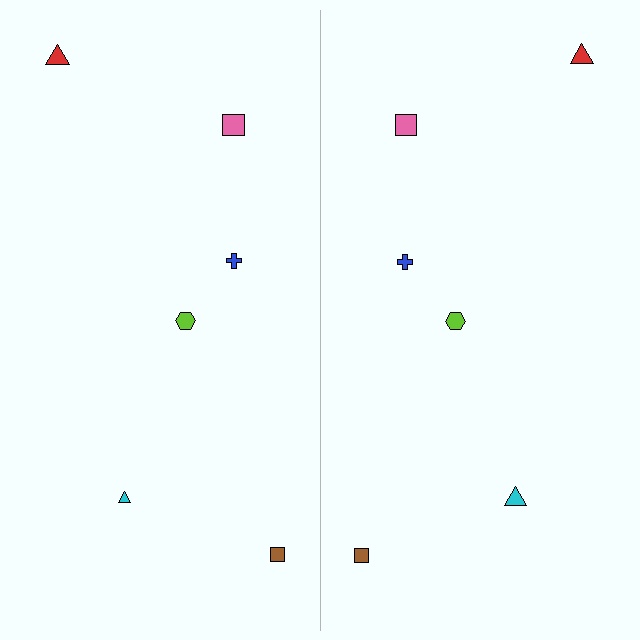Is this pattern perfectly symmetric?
No, the pattern is not perfectly symmetric. The cyan triangle on the right side has a different size than its mirror counterpart.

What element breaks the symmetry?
The cyan triangle on the right side has a different size than its mirror counterpart.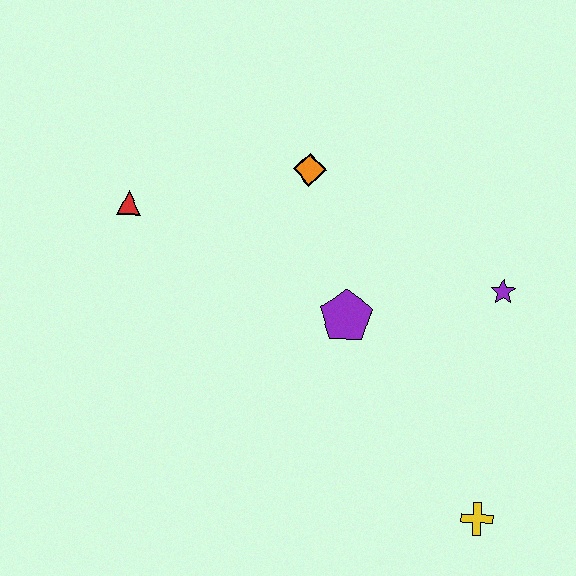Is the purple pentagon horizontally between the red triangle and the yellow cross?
Yes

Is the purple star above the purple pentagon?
Yes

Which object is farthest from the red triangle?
The yellow cross is farthest from the red triangle.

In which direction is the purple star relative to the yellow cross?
The purple star is above the yellow cross.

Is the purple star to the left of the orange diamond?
No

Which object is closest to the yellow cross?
The purple star is closest to the yellow cross.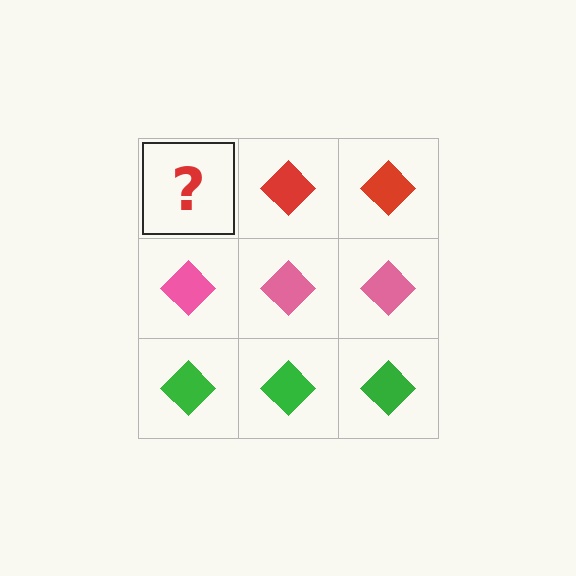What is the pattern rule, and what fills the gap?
The rule is that each row has a consistent color. The gap should be filled with a red diamond.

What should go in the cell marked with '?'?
The missing cell should contain a red diamond.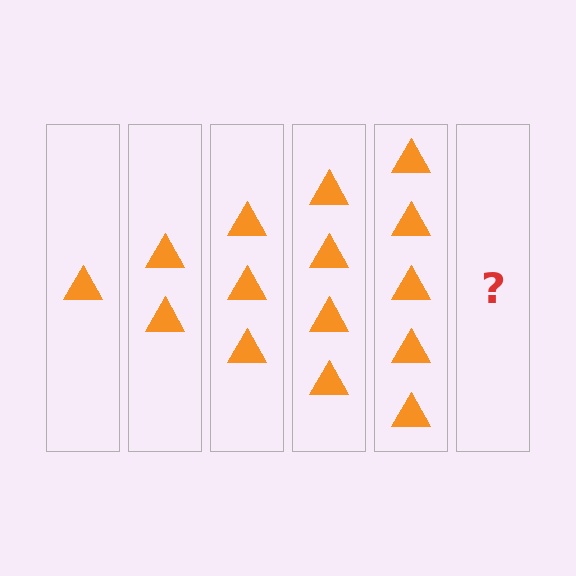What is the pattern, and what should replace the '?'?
The pattern is that each step adds one more triangle. The '?' should be 6 triangles.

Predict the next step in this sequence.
The next step is 6 triangles.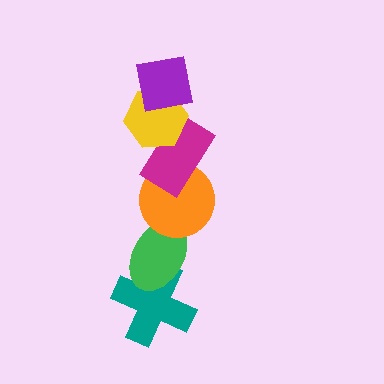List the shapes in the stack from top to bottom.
From top to bottom: the purple square, the yellow hexagon, the magenta rectangle, the orange circle, the green ellipse, the teal cross.